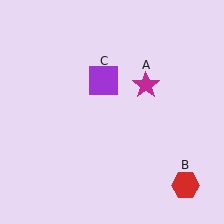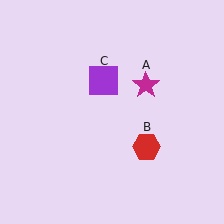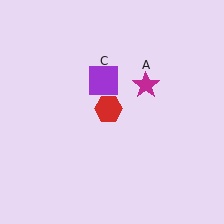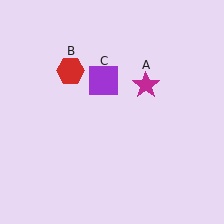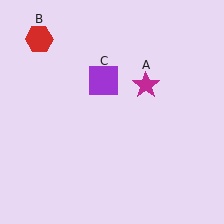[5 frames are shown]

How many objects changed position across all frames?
1 object changed position: red hexagon (object B).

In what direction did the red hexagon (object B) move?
The red hexagon (object B) moved up and to the left.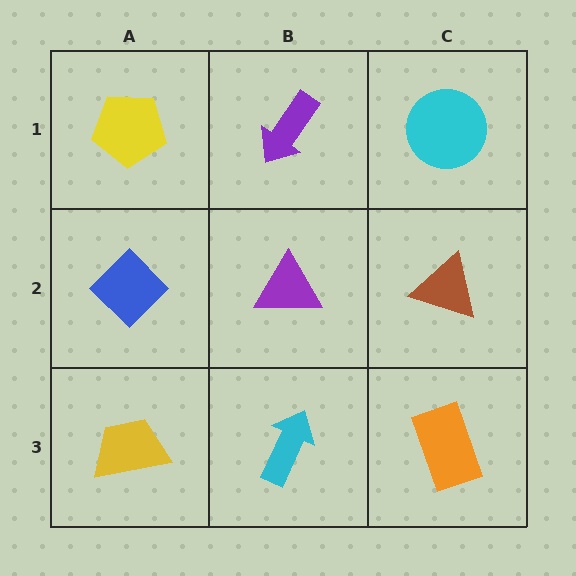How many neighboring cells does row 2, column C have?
3.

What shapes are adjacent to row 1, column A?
A blue diamond (row 2, column A), a purple arrow (row 1, column B).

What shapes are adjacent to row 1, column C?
A brown triangle (row 2, column C), a purple arrow (row 1, column B).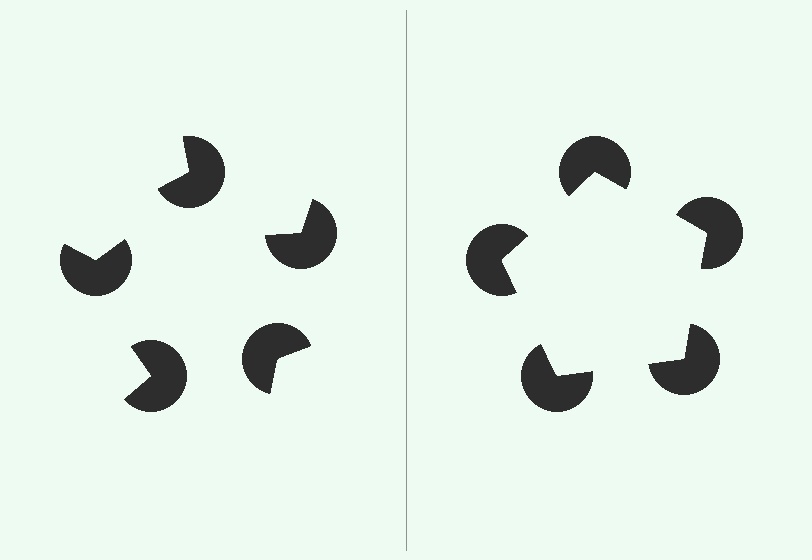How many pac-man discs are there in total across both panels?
10 — 5 on each side.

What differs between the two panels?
The pac-man discs are positioned identically on both sides; only the wedge orientations differ. On the right they align to a pentagon; on the left they are misaligned.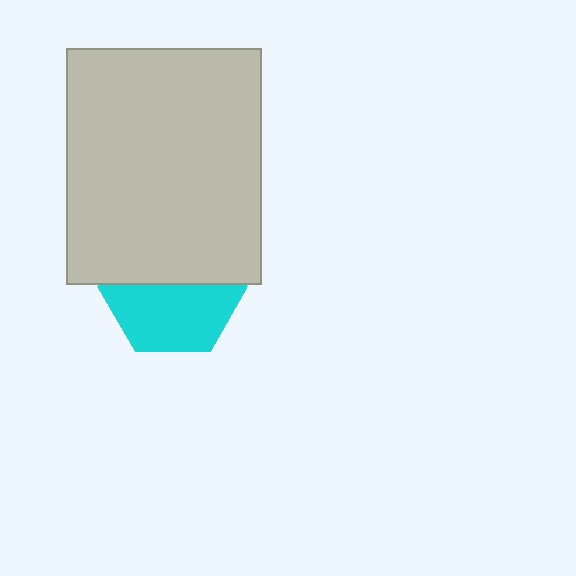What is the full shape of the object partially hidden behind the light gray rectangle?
The partially hidden object is a cyan hexagon.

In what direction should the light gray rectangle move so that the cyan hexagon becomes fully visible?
The light gray rectangle should move up. That is the shortest direction to clear the overlap and leave the cyan hexagon fully visible.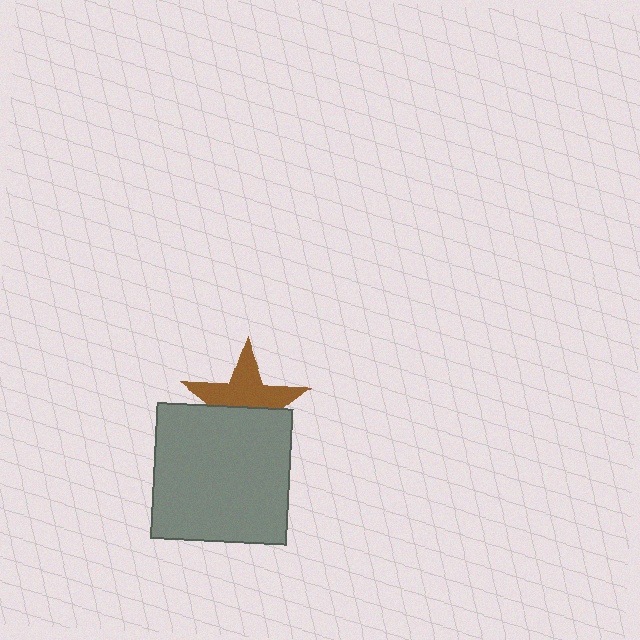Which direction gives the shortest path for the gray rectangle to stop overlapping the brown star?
Moving down gives the shortest separation.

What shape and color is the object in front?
The object in front is a gray rectangle.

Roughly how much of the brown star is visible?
About half of it is visible (roughly 54%).